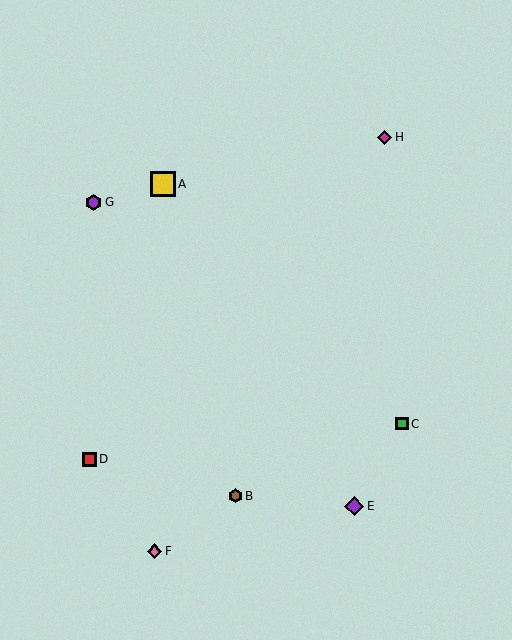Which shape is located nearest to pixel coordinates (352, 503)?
The purple diamond (labeled E) at (354, 506) is nearest to that location.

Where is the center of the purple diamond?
The center of the purple diamond is at (354, 506).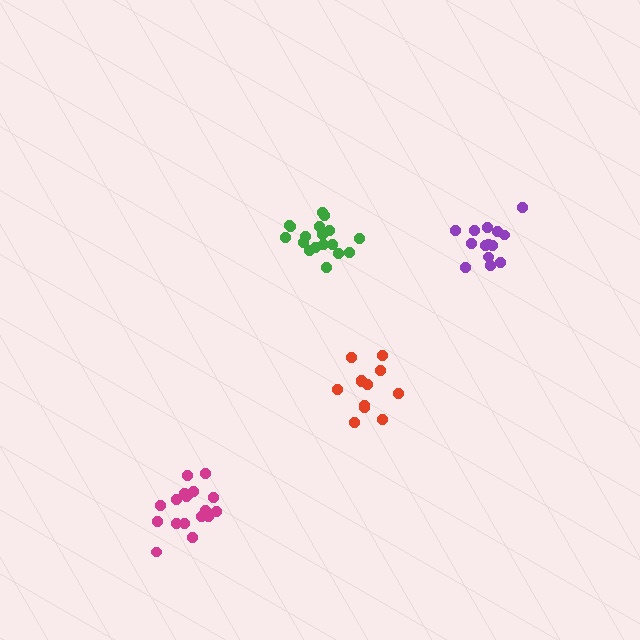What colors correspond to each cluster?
The clusters are colored: green, red, purple, magenta.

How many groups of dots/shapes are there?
There are 4 groups.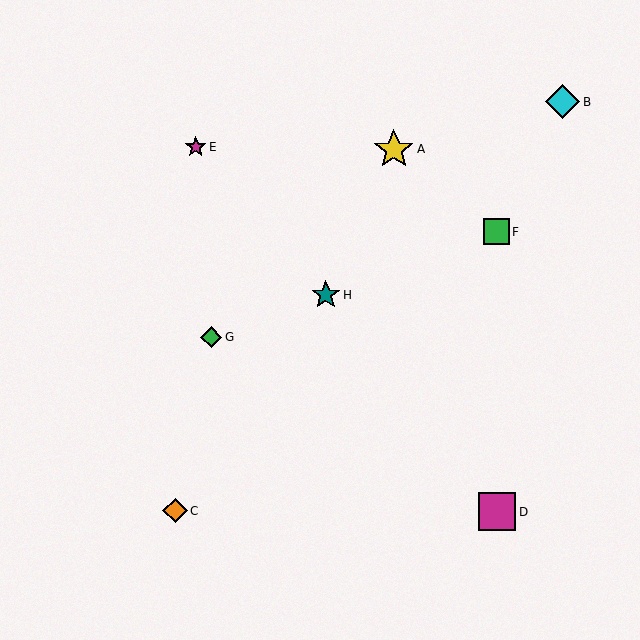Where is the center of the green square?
The center of the green square is at (496, 232).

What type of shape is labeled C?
Shape C is an orange diamond.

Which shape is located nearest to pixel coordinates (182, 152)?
The magenta star (labeled E) at (196, 147) is nearest to that location.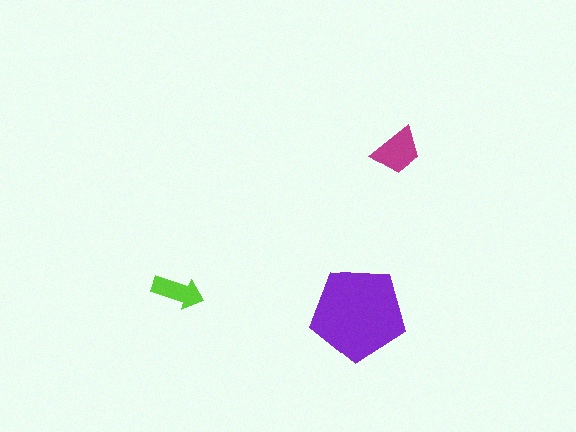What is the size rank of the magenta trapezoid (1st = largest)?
2nd.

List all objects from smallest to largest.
The lime arrow, the magenta trapezoid, the purple pentagon.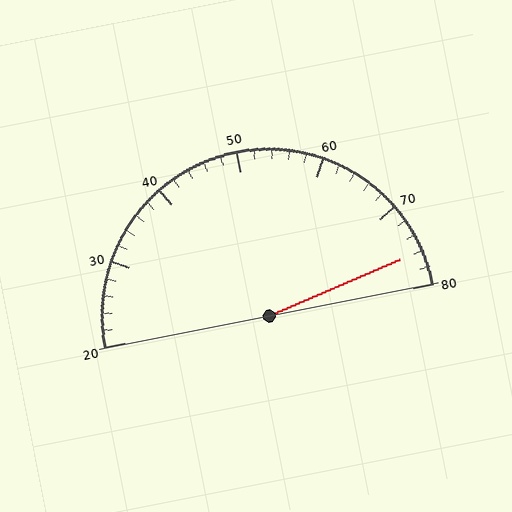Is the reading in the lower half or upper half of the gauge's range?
The reading is in the upper half of the range (20 to 80).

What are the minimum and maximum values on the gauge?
The gauge ranges from 20 to 80.